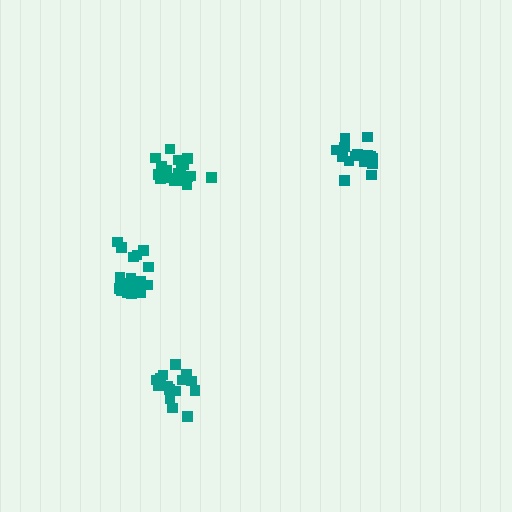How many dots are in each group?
Group 1: 18 dots, Group 2: 17 dots, Group 3: 16 dots, Group 4: 18 dots (69 total).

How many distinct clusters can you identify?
There are 4 distinct clusters.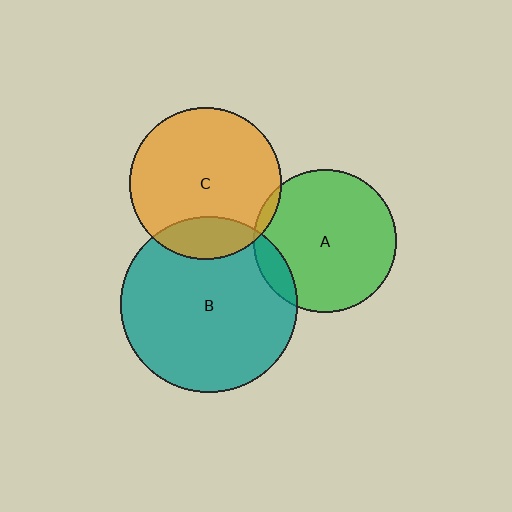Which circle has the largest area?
Circle B (teal).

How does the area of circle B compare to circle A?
Approximately 1.5 times.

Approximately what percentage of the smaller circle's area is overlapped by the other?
Approximately 5%.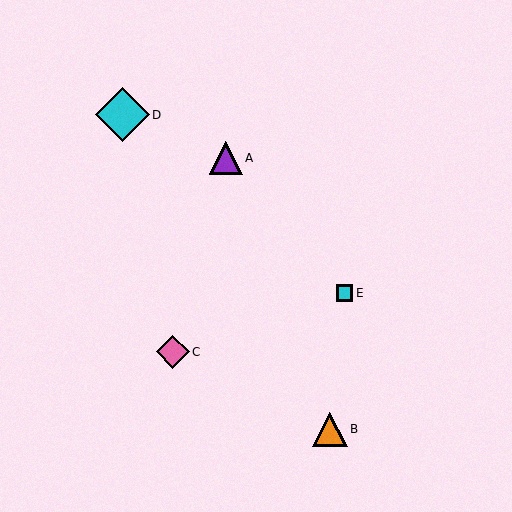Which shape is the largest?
The cyan diamond (labeled D) is the largest.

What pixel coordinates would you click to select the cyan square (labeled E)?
Click at (345, 293) to select the cyan square E.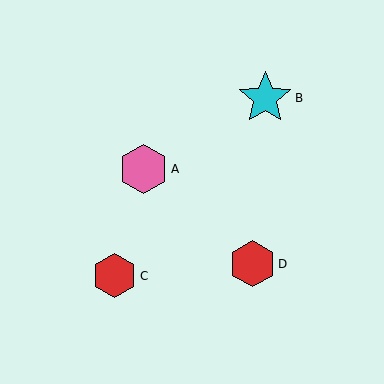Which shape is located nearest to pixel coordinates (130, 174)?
The pink hexagon (labeled A) at (143, 169) is nearest to that location.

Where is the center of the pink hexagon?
The center of the pink hexagon is at (143, 169).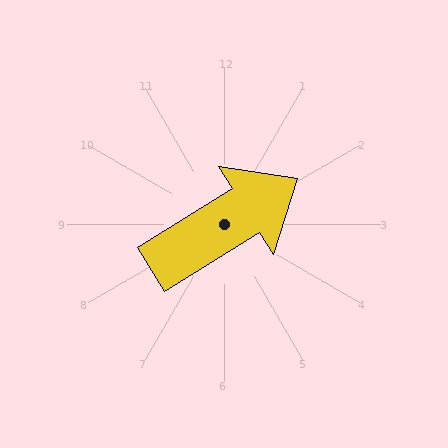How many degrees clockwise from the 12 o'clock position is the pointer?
Approximately 58 degrees.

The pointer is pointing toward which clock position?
Roughly 2 o'clock.